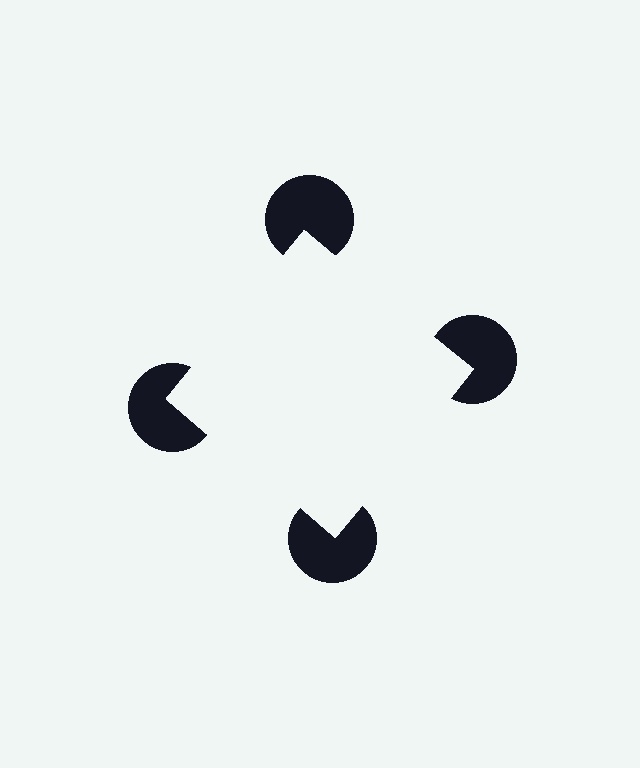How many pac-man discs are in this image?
There are 4 — one at each vertex of the illusory square.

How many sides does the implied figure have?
4 sides.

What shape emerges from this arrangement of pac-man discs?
An illusory square — its edges are inferred from the aligned wedge cuts in the pac-man discs, not physically drawn.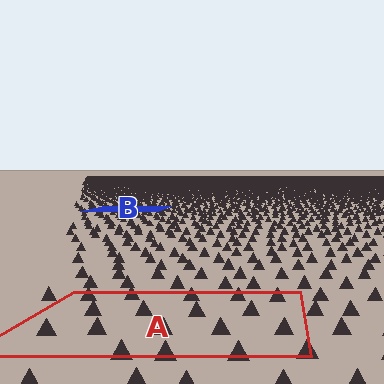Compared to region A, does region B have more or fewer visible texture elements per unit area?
Region B has more texture elements per unit area — they are packed more densely because it is farther away.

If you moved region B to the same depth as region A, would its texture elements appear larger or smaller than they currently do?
They would appear larger. At a closer depth, the same texture elements are projected at a bigger on-screen size.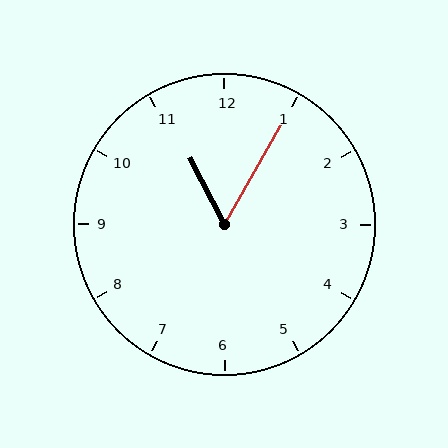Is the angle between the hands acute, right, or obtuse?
It is acute.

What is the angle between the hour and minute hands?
Approximately 58 degrees.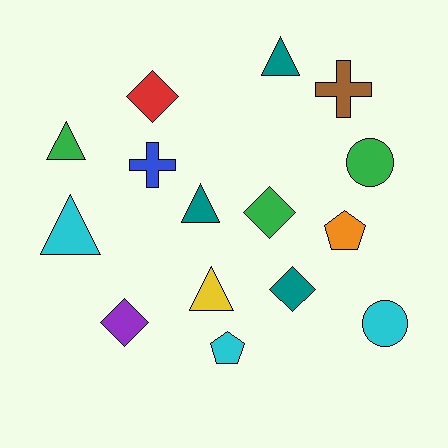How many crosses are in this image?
There are 2 crosses.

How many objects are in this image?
There are 15 objects.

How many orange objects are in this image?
There is 1 orange object.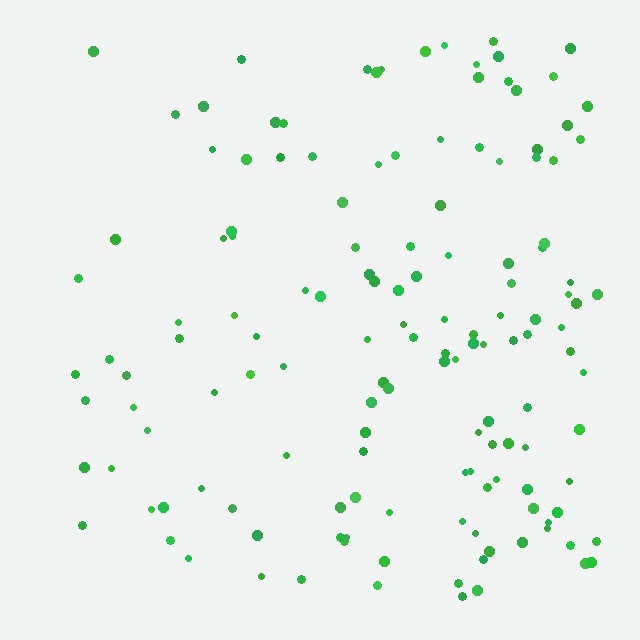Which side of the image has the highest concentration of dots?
The right.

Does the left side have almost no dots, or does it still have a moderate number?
Still a moderate number, just noticeably fewer than the right.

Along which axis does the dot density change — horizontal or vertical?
Horizontal.